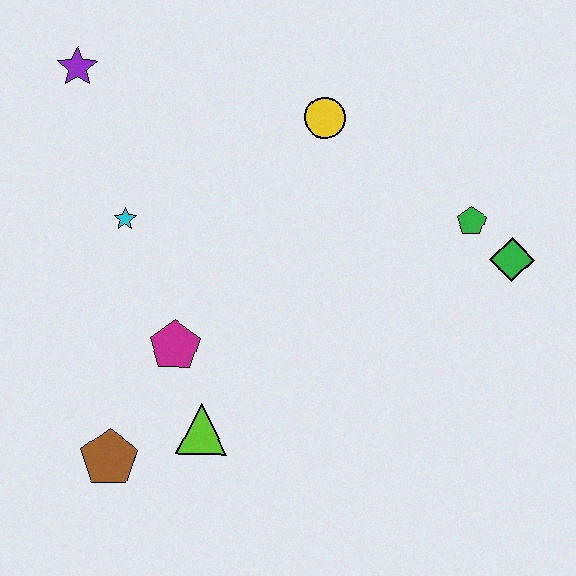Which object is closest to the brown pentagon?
The lime triangle is closest to the brown pentagon.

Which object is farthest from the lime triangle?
The purple star is farthest from the lime triangle.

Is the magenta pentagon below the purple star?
Yes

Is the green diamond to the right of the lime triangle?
Yes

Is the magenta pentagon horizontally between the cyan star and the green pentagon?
Yes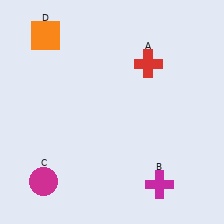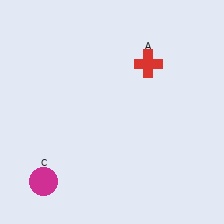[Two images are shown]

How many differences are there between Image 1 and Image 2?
There are 2 differences between the two images.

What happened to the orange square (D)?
The orange square (D) was removed in Image 2. It was in the top-left area of Image 1.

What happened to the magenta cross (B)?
The magenta cross (B) was removed in Image 2. It was in the bottom-right area of Image 1.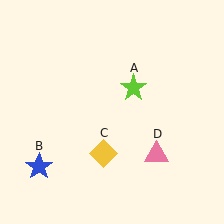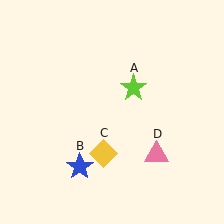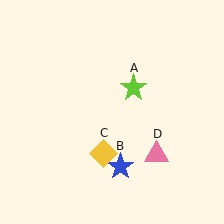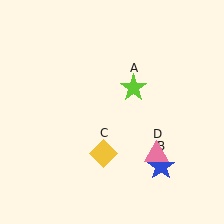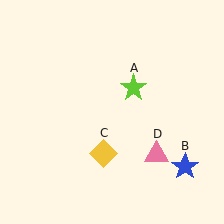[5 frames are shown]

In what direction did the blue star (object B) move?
The blue star (object B) moved right.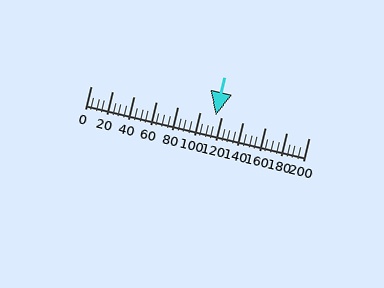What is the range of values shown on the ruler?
The ruler shows values from 0 to 200.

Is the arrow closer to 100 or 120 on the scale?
The arrow is closer to 120.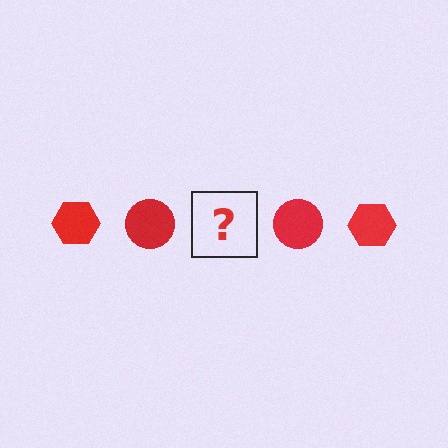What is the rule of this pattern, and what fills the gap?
The rule is that the pattern cycles through hexagon, circle shapes in red. The gap should be filled with a red hexagon.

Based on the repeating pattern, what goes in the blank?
The blank should be a red hexagon.